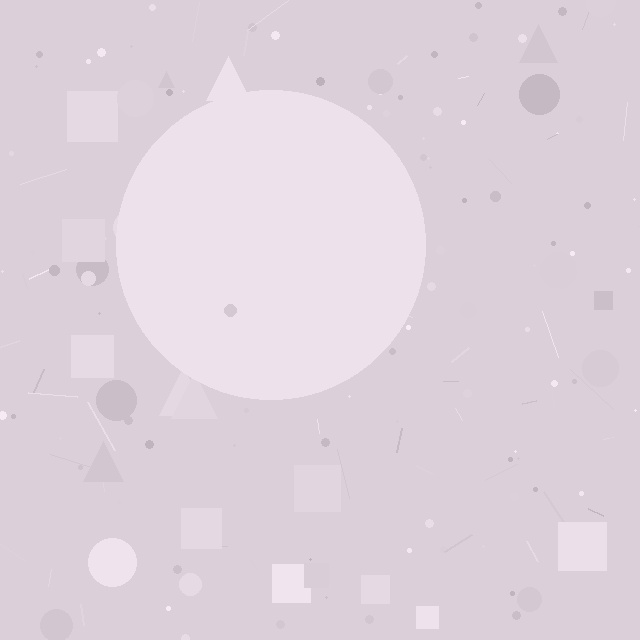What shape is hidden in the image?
A circle is hidden in the image.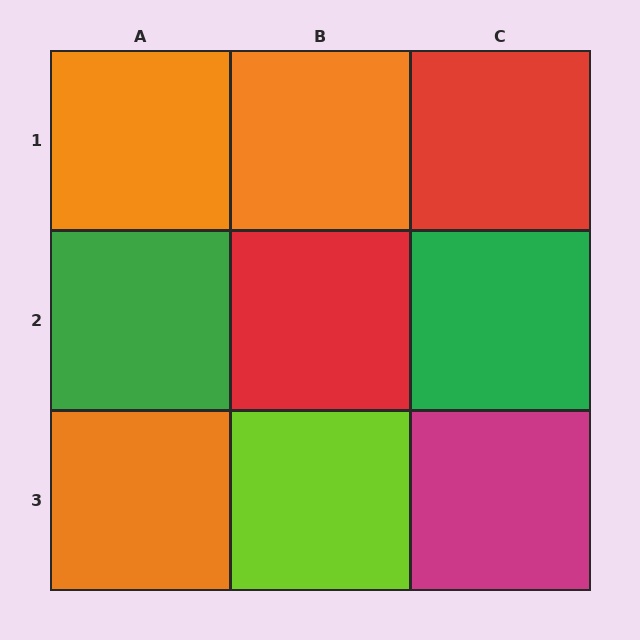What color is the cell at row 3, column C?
Magenta.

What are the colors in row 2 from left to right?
Green, red, green.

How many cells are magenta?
1 cell is magenta.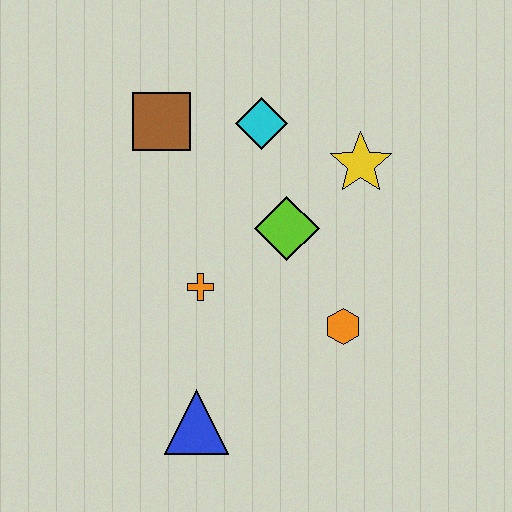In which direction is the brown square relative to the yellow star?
The brown square is to the left of the yellow star.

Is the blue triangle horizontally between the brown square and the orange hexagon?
Yes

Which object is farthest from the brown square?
The blue triangle is farthest from the brown square.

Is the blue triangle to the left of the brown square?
No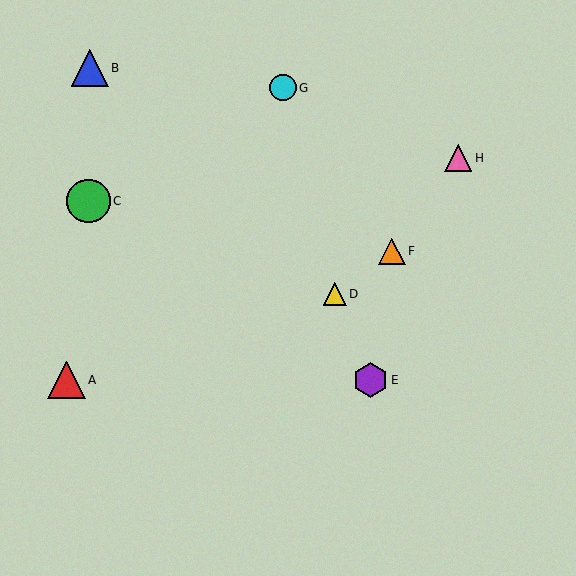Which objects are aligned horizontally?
Objects A, E are aligned horizontally.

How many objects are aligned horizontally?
2 objects (A, E) are aligned horizontally.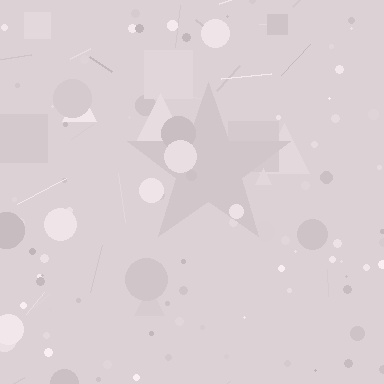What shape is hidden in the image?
A star is hidden in the image.